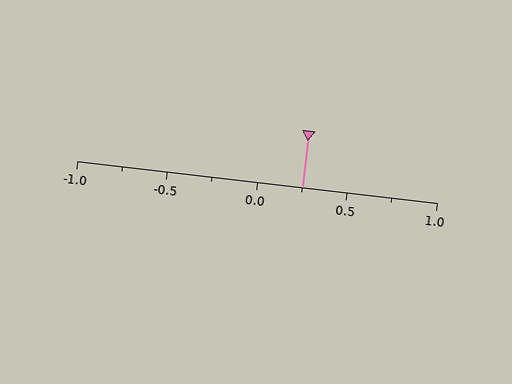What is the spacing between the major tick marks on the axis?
The major ticks are spaced 0.5 apart.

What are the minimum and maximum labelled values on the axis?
The axis runs from -1.0 to 1.0.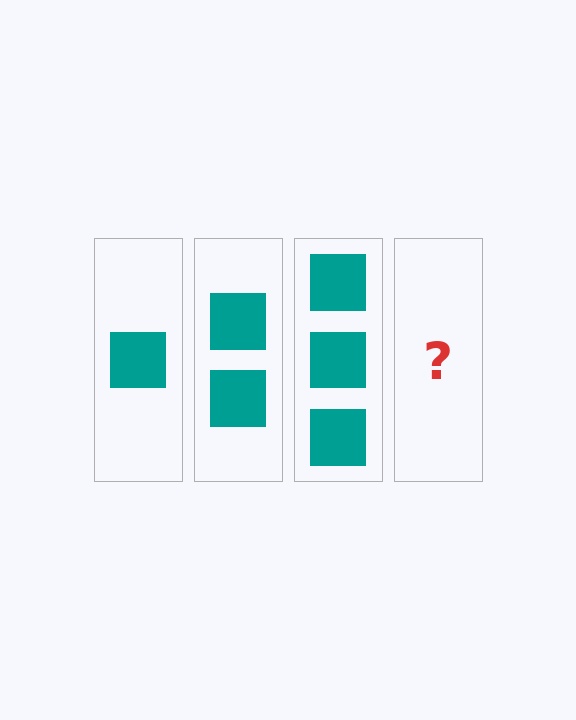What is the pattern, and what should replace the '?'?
The pattern is that each step adds one more square. The '?' should be 4 squares.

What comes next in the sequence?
The next element should be 4 squares.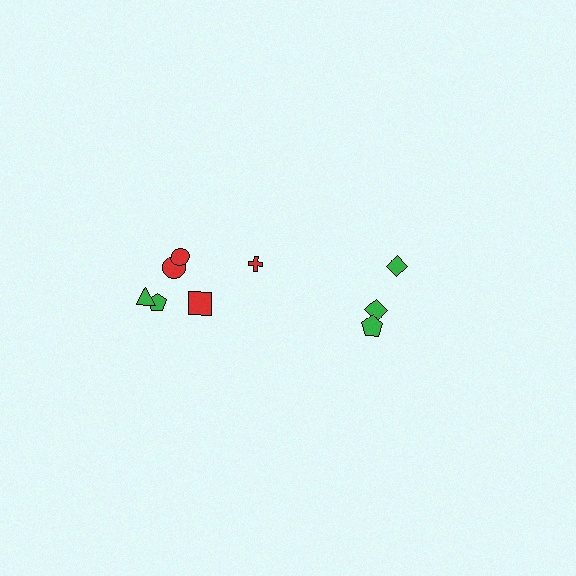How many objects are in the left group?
There are 6 objects.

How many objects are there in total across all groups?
There are 9 objects.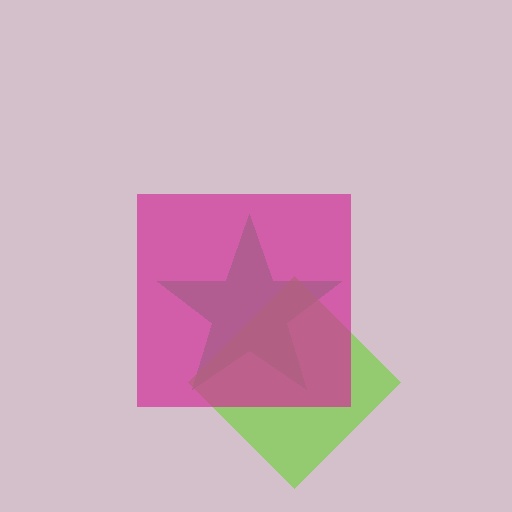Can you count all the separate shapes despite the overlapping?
Yes, there are 3 separate shapes.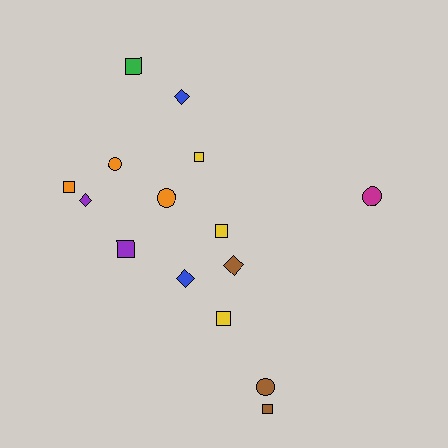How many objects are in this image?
There are 15 objects.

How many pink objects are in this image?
There are no pink objects.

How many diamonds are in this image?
There are 4 diamonds.